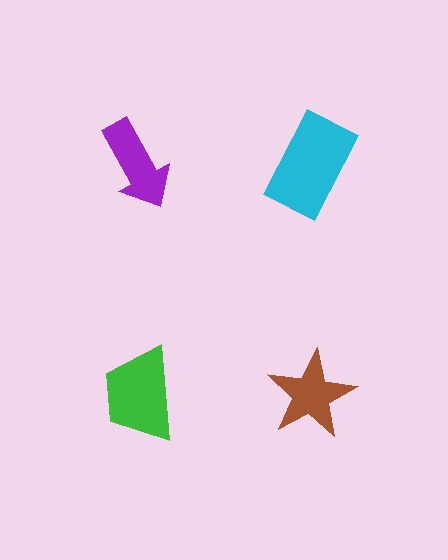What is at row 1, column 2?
A cyan rectangle.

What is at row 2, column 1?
A green trapezoid.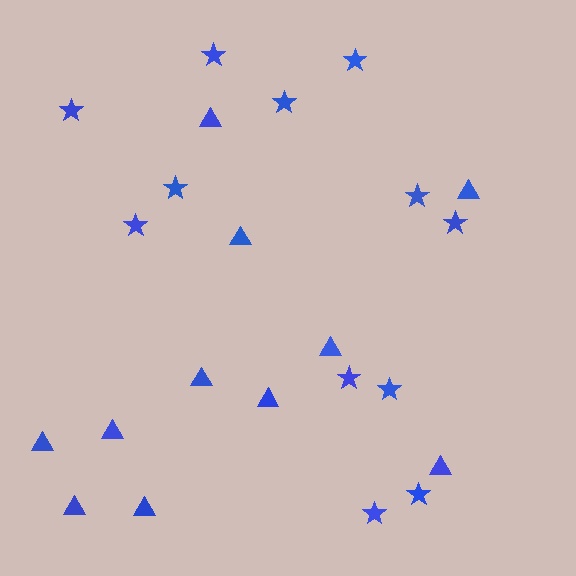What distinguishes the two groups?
There are 2 groups: one group of stars (12) and one group of triangles (11).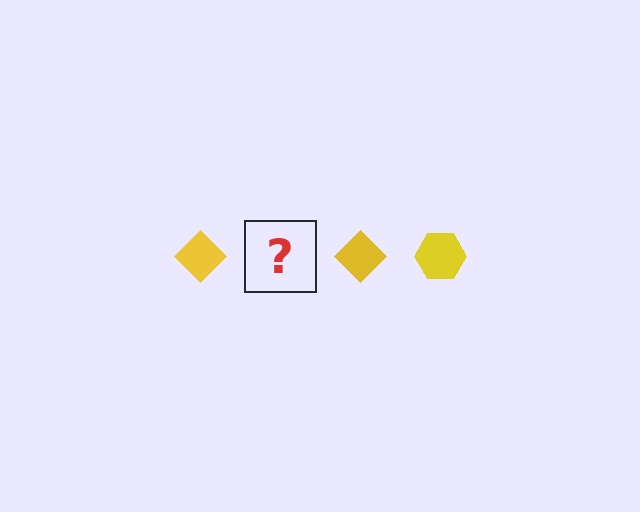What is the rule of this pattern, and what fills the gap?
The rule is that the pattern cycles through diamond, hexagon shapes in yellow. The gap should be filled with a yellow hexagon.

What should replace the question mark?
The question mark should be replaced with a yellow hexagon.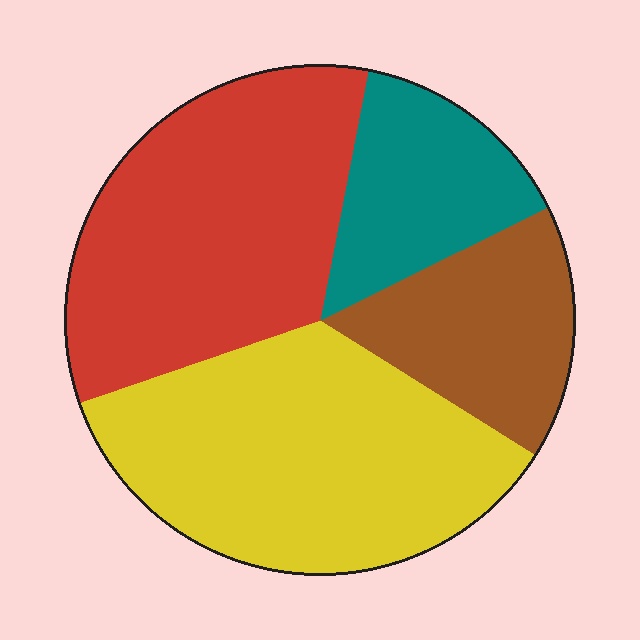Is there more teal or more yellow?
Yellow.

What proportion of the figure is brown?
Brown takes up less than a quarter of the figure.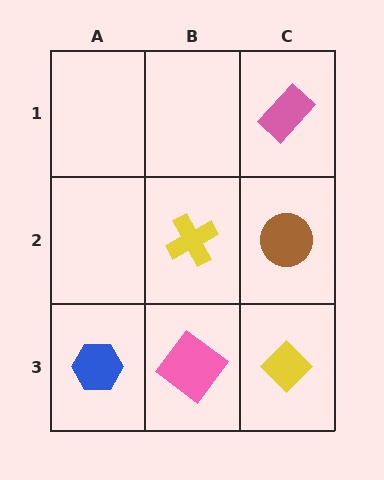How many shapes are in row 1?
1 shape.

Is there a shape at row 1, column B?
No, that cell is empty.